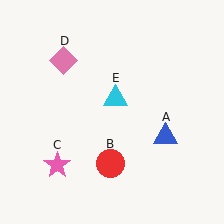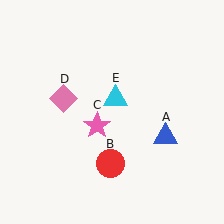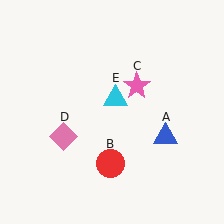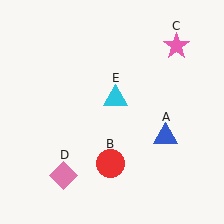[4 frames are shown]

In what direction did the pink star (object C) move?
The pink star (object C) moved up and to the right.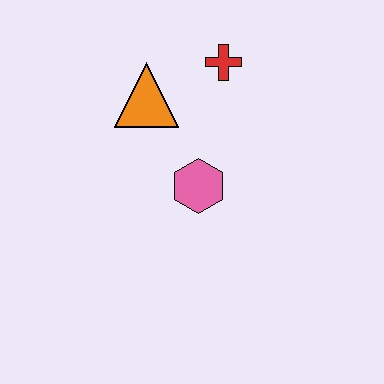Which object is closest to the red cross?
The orange triangle is closest to the red cross.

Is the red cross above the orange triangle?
Yes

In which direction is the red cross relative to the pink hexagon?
The red cross is above the pink hexagon.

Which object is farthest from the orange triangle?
The pink hexagon is farthest from the orange triangle.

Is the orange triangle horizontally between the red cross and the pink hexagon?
No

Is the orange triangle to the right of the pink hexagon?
No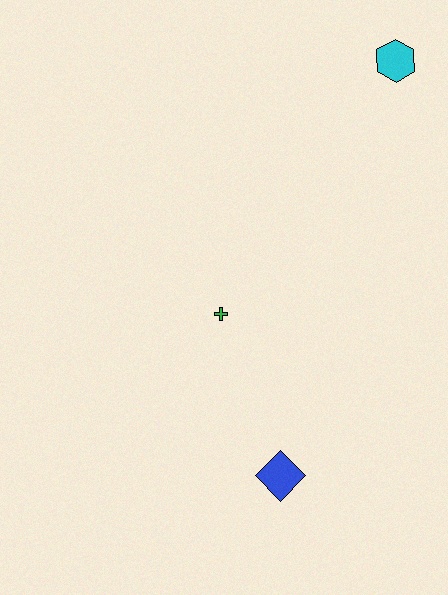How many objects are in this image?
There are 3 objects.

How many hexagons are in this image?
There is 1 hexagon.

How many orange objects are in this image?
There are no orange objects.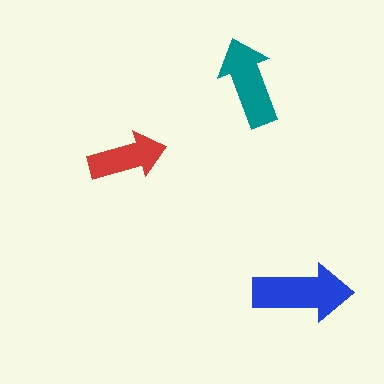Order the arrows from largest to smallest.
the blue one, the teal one, the red one.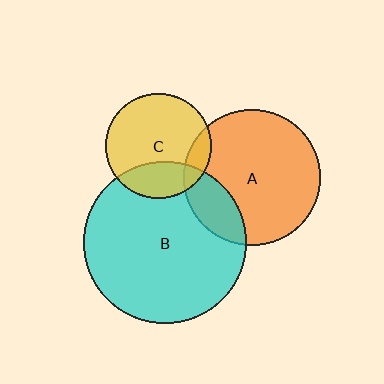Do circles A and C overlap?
Yes.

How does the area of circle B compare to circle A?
Approximately 1.4 times.